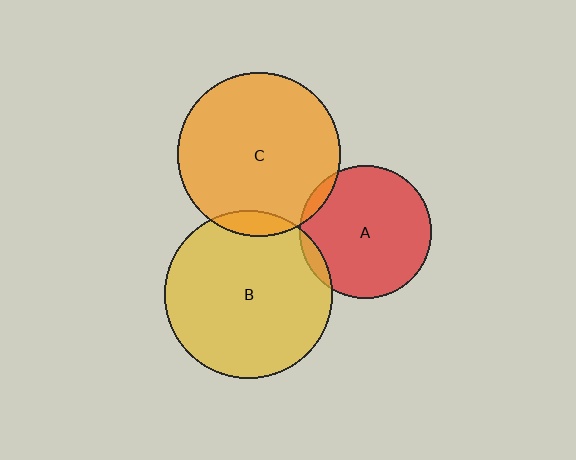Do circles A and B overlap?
Yes.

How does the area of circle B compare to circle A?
Approximately 1.6 times.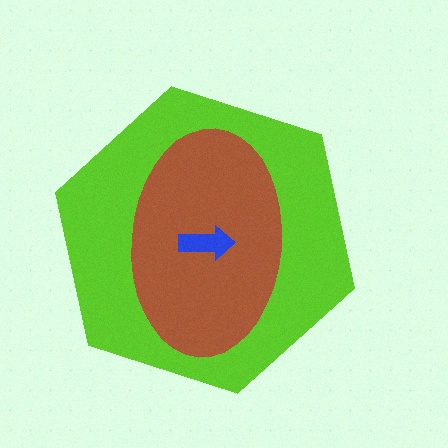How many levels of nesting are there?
3.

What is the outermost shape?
The lime hexagon.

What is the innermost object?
The blue arrow.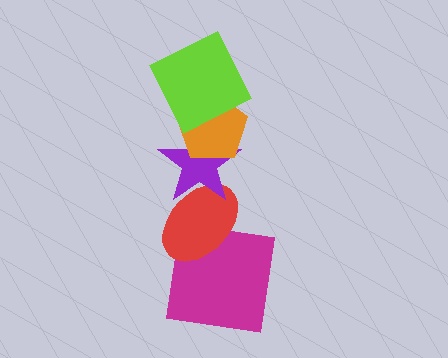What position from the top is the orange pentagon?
The orange pentagon is 2nd from the top.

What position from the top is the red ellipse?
The red ellipse is 4th from the top.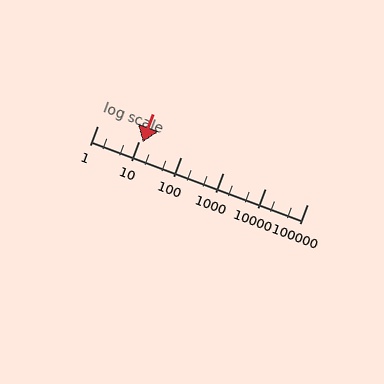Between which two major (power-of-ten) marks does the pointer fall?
The pointer is between 10 and 100.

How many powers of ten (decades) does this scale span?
The scale spans 5 decades, from 1 to 100000.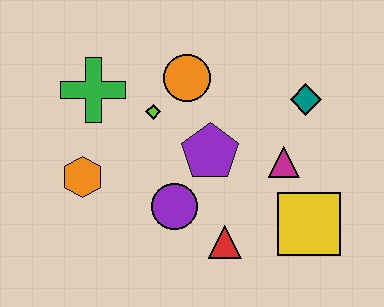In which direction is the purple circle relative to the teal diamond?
The purple circle is to the left of the teal diamond.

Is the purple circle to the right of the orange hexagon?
Yes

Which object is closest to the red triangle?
The purple circle is closest to the red triangle.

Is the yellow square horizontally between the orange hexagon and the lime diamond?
No